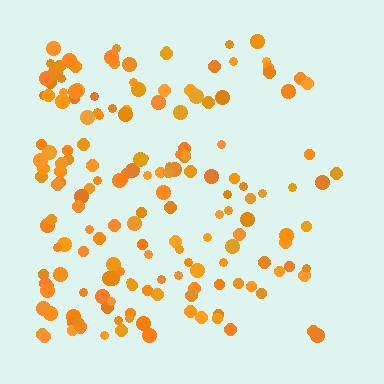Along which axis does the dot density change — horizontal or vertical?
Horizontal.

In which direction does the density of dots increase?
From right to left, with the left side densest.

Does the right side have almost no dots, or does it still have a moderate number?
Still a moderate number, just noticeably fewer than the left.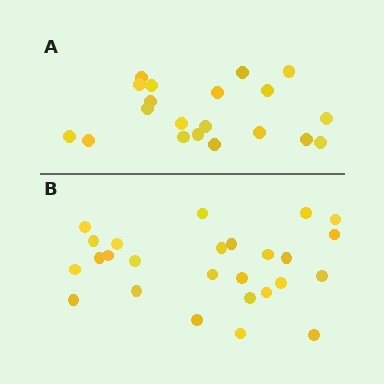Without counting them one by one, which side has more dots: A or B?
Region B (the bottom region) has more dots.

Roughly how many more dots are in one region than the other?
Region B has about 6 more dots than region A.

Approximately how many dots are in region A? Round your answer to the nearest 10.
About 20 dots.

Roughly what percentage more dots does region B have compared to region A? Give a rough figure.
About 30% more.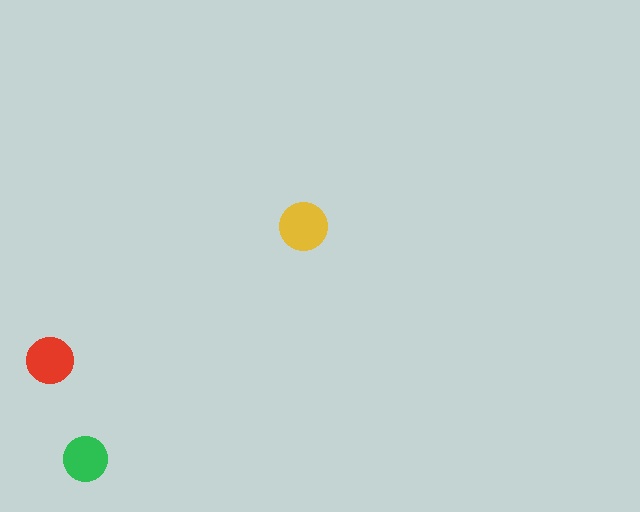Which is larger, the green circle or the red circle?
The red one.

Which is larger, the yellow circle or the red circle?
The yellow one.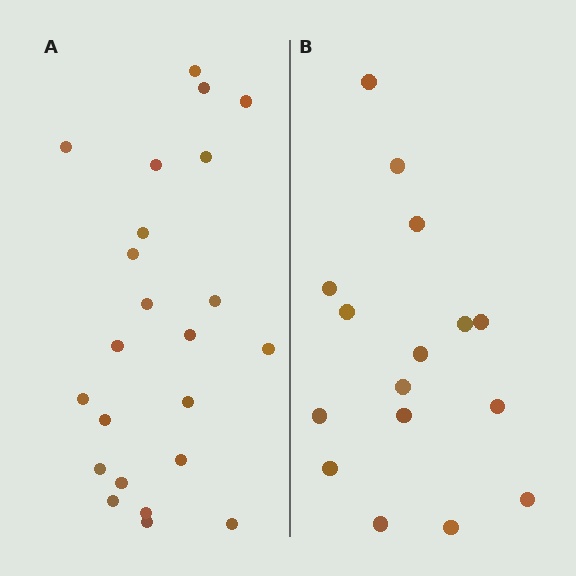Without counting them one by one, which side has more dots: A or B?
Region A (the left region) has more dots.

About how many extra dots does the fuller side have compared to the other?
Region A has roughly 8 or so more dots than region B.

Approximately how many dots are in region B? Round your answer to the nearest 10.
About 20 dots. (The exact count is 16, which rounds to 20.)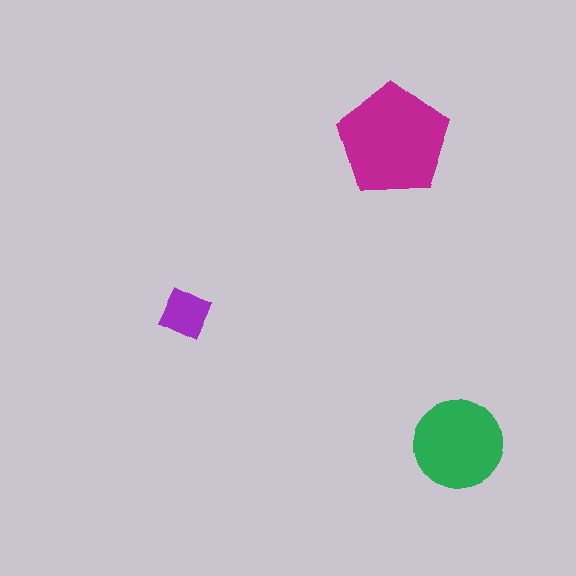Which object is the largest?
The magenta pentagon.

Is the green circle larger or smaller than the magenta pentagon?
Smaller.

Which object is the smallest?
The purple square.